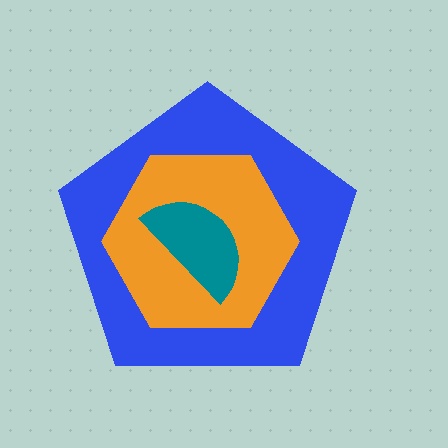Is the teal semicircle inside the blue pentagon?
Yes.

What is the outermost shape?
The blue pentagon.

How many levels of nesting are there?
3.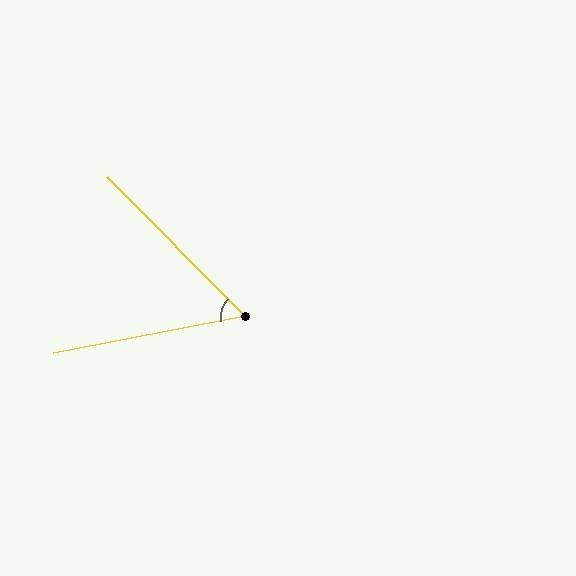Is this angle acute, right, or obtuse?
It is acute.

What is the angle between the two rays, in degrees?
Approximately 56 degrees.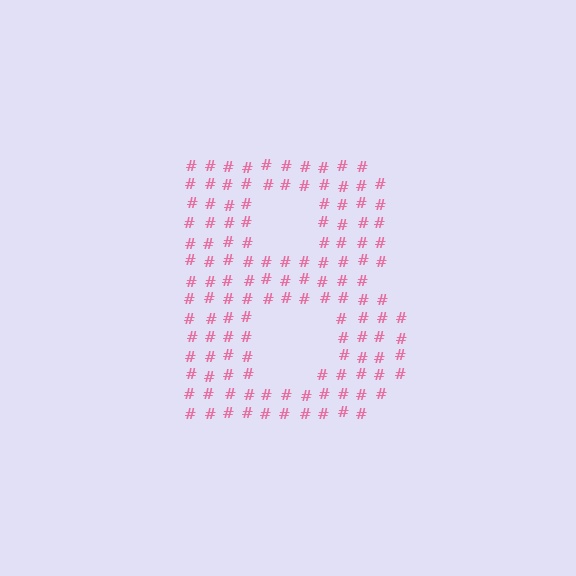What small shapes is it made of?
It is made of small hash symbols.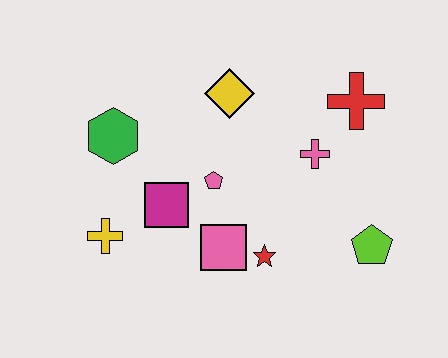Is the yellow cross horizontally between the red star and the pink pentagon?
No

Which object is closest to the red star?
The pink square is closest to the red star.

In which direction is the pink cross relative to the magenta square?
The pink cross is to the right of the magenta square.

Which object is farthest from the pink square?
The red cross is farthest from the pink square.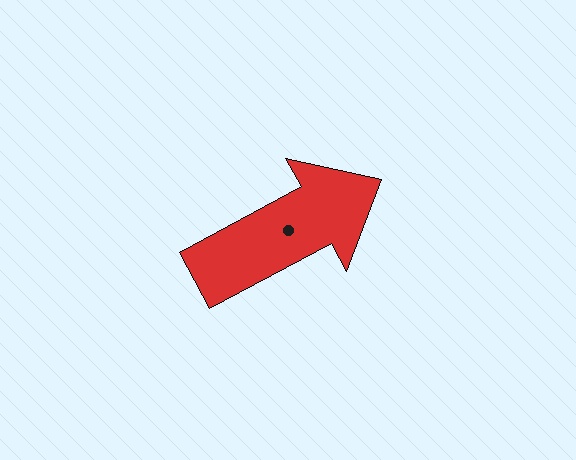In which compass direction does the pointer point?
Northeast.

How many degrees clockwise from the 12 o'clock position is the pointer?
Approximately 62 degrees.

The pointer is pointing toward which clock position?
Roughly 2 o'clock.